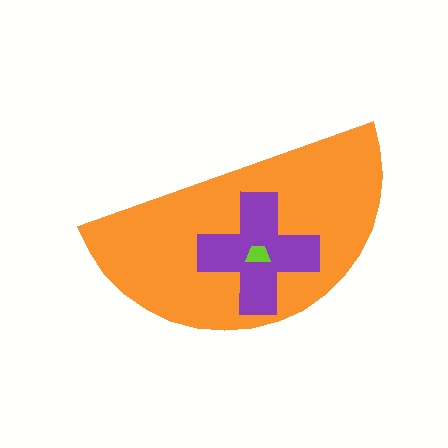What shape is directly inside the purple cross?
The lime trapezoid.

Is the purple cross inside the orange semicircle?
Yes.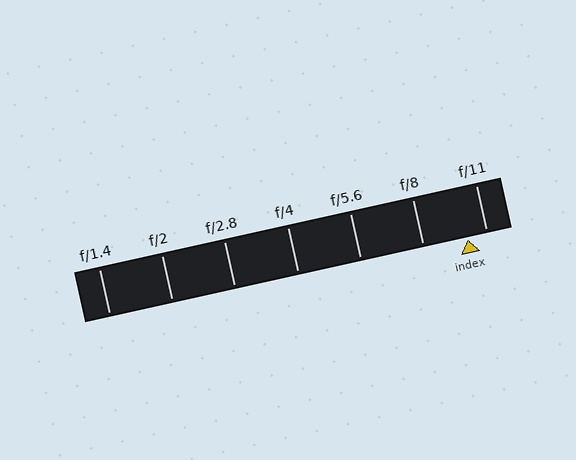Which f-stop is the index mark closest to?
The index mark is closest to f/11.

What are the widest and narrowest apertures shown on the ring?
The widest aperture shown is f/1.4 and the narrowest is f/11.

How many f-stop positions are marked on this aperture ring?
There are 7 f-stop positions marked.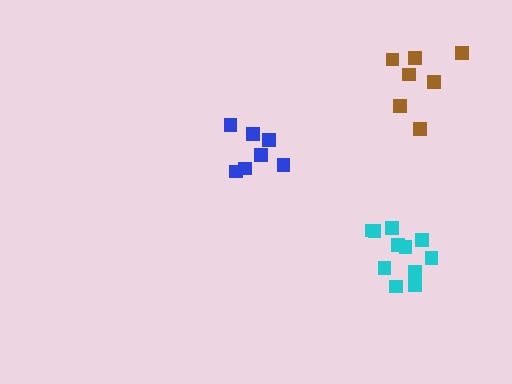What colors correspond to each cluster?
The clusters are colored: brown, cyan, blue.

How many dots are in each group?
Group 1: 7 dots, Group 2: 11 dots, Group 3: 7 dots (25 total).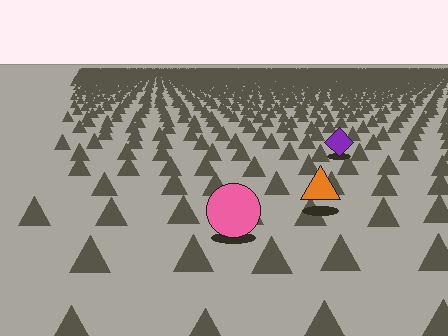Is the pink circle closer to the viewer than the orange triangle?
Yes. The pink circle is closer — you can tell from the texture gradient: the ground texture is coarser near it.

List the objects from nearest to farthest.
From nearest to farthest: the pink circle, the orange triangle, the purple diamond.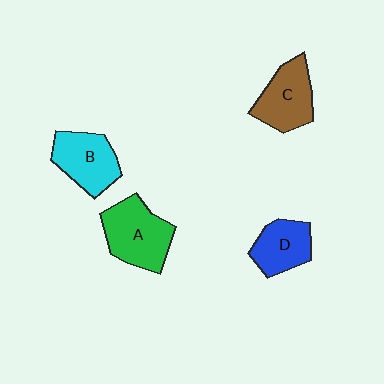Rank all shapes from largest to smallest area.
From largest to smallest: A (green), B (cyan), C (brown), D (blue).